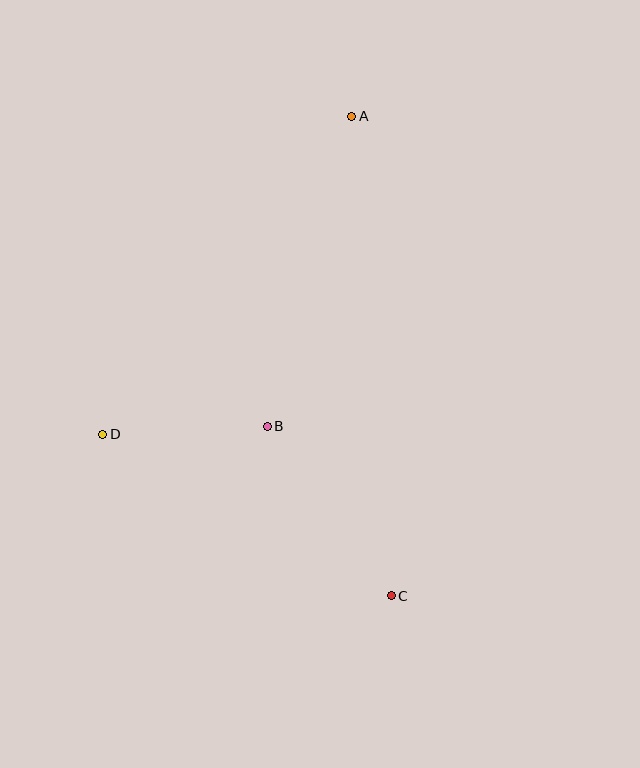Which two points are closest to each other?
Points B and D are closest to each other.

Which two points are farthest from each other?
Points A and C are farthest from each other.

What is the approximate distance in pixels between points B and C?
The distance between B and C is approximately 210 pixels.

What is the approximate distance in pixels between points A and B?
The distance between A and B is approximately 321 pixels.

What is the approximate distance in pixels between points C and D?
The distance between C and D is approximately 330 pixels.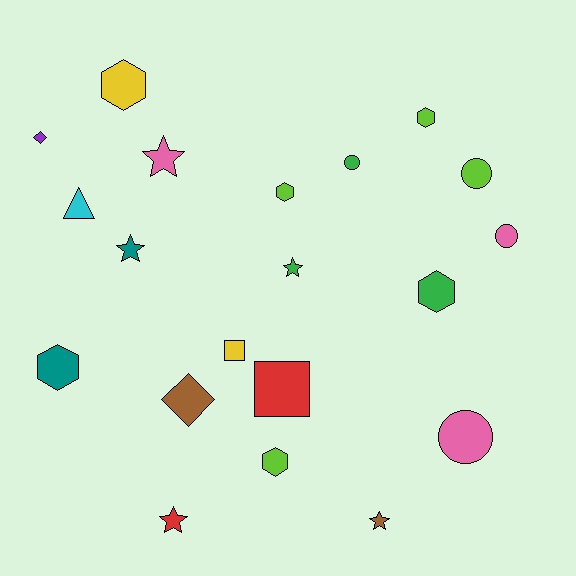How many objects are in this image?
There are 20 objects.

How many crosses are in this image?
There are no crosses.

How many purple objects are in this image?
There is 1 purple object.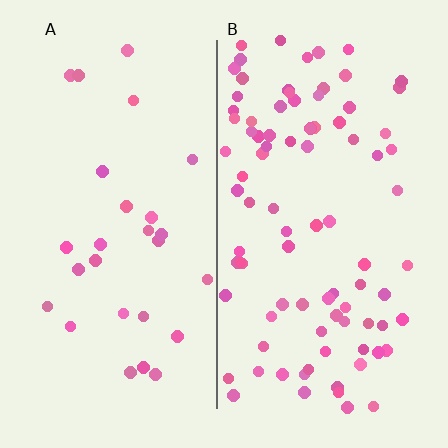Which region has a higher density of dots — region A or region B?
B (the right).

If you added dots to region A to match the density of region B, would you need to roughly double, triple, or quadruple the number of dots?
Approximately triple.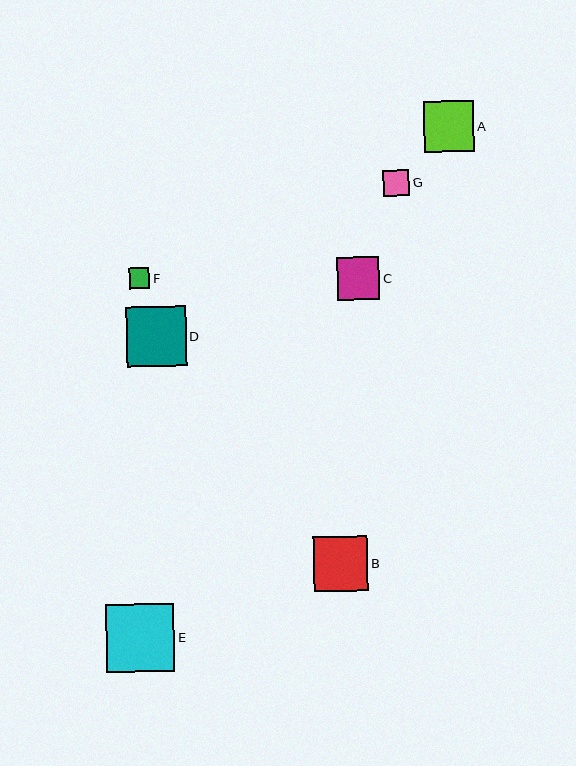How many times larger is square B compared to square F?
Square B is approximately 2.7 times the size of square F.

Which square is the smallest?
Square F is the smallest with a size of approximately 20 pixels.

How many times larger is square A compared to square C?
Square A is approximately 1.2 times the size of square C.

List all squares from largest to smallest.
From largest to smallest: E, D, B, A, C, G, F.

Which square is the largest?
Square E is the largest with a size of approximately 68 pixels.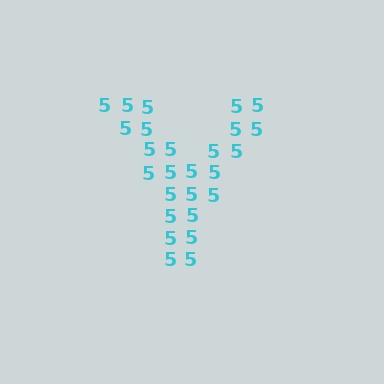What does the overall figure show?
The overall figure shows the letter Y.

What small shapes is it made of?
It is made of small digit 5's.